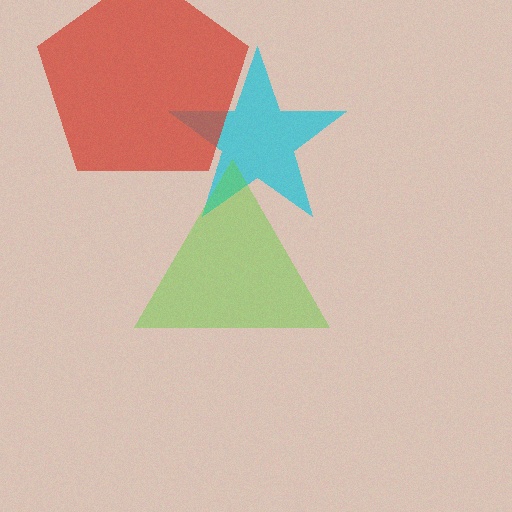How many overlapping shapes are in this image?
There are 3 overlapping shapes in the image.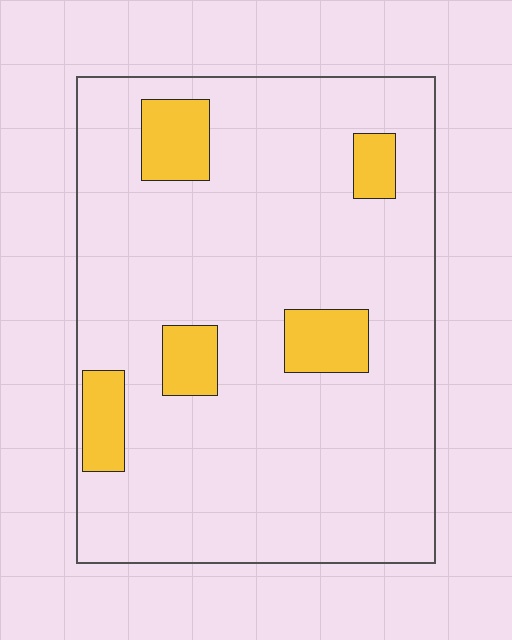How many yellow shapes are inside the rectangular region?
5.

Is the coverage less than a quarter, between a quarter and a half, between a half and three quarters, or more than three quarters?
Less than a quarter.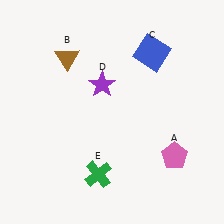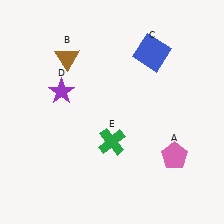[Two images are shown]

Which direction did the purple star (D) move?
The purple star (D) moved left.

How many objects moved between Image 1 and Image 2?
2 objects moved between the two images.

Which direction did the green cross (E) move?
The green cross (E) moved up.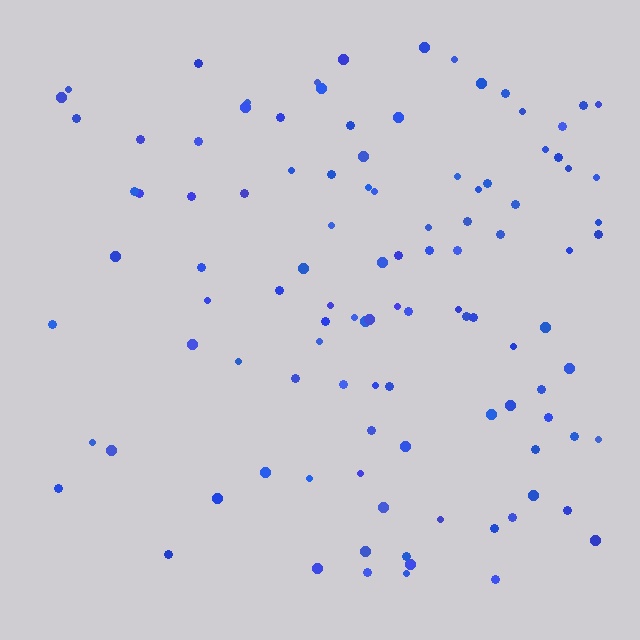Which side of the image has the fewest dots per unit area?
The left.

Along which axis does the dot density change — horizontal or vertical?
Horizontal.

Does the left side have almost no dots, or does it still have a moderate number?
Still a moderate number, just noticeably fewer than the right.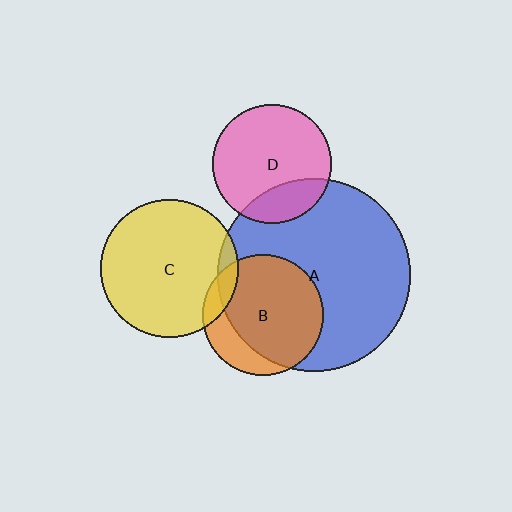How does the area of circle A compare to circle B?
Approximately 2.6 times.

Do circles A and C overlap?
Yes.